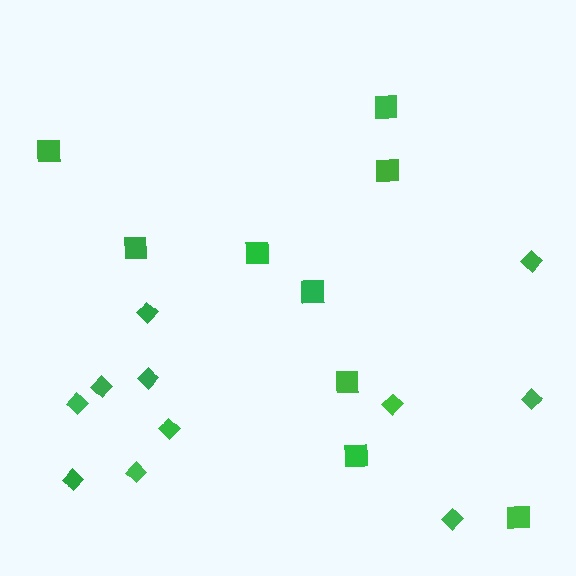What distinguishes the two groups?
There are 2 groups: one group of squares (9) and one group of diamonds (11).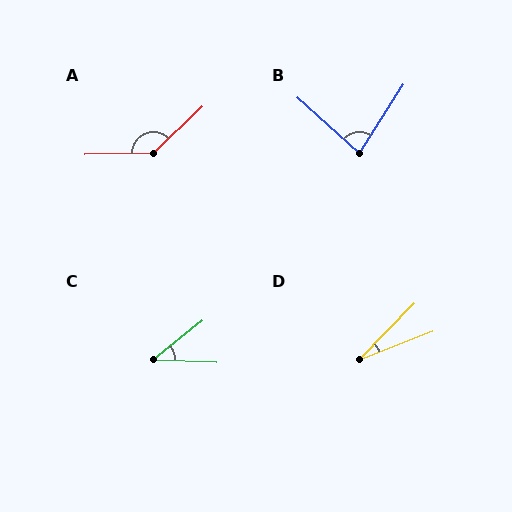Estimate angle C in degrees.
Approximately 41 degrees.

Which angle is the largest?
A, at approximately 138 degrees.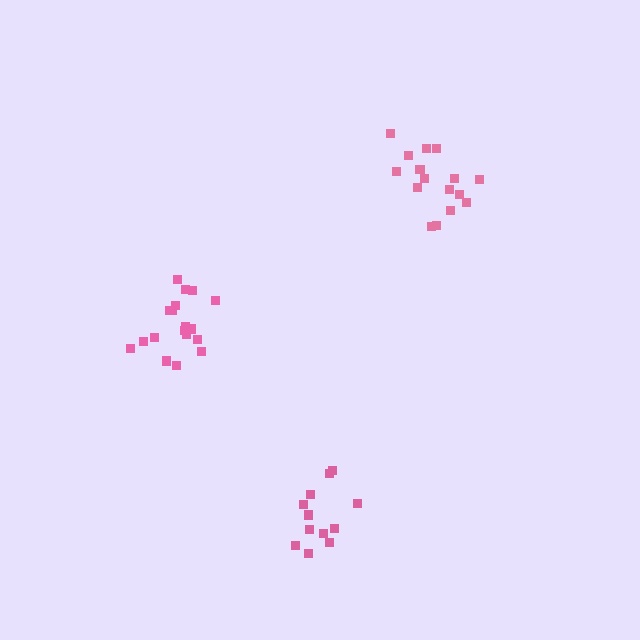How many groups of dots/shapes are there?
There are 3 groups.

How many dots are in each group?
Group 1: 12 dots, Group 2: 18 dots, Group 3: 16 dots (46 total).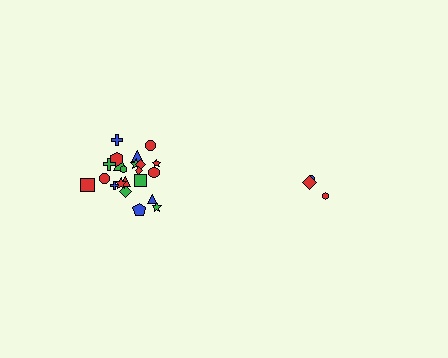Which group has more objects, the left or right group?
The left group.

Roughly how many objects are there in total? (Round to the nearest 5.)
Roughly 25 objects in total.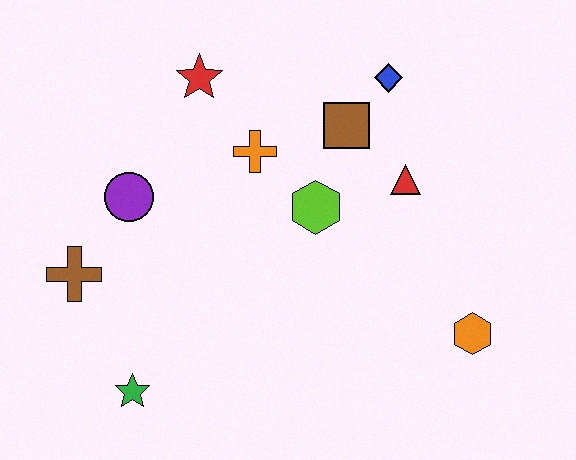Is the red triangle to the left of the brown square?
No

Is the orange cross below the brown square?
Yes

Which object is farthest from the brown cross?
The orange hexagon is farthest from the brown cross.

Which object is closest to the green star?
The brown cross is closest to the green star.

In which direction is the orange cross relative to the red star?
The orange cross is below the red star.